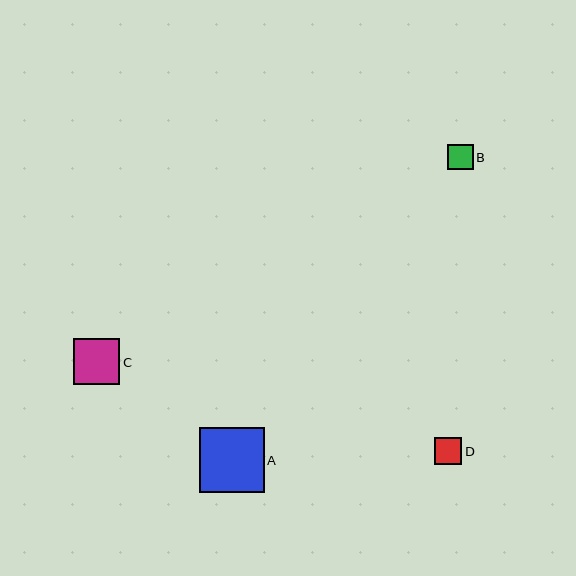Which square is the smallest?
Square B is the smallest with a size of approximately 25 pixels.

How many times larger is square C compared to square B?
Square C is approximately 1.8 times the size of square B.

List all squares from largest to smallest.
From largest to smallest: A, C, D, B.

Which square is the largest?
Square A is the largest with a size of approximately 65 pixels.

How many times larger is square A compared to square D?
Square A is approximately 2.4 times the size of square D.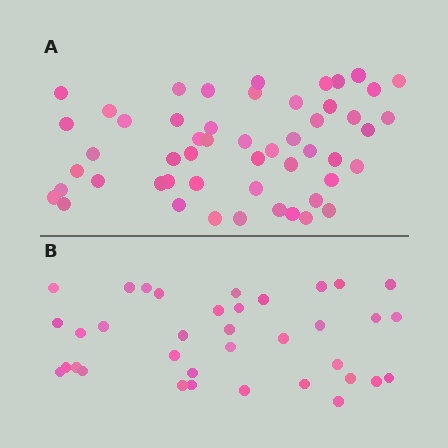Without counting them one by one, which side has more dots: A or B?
Region A (the top region) has more dots.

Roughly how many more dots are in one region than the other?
Region A has approximately 15 more dots than region B.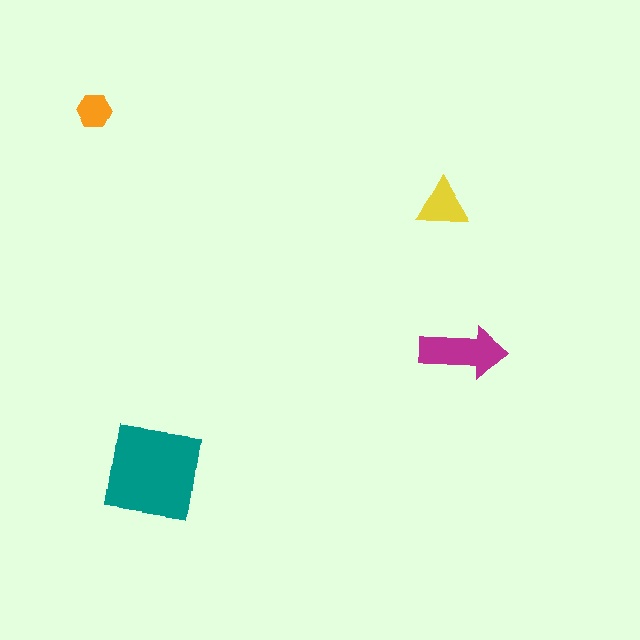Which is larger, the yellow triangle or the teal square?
The teal square.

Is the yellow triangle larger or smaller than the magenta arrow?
Smaller.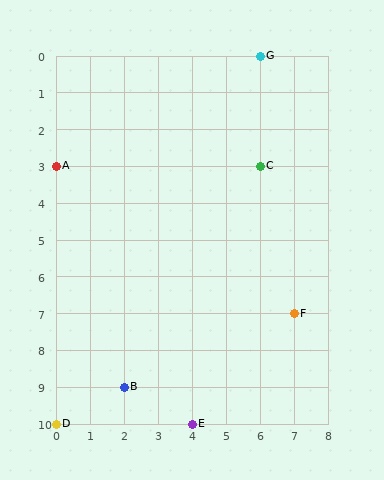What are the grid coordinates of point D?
Point D is at grid coordinates (0, 10).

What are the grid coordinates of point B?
Point B is at grid coordinates (2, 9).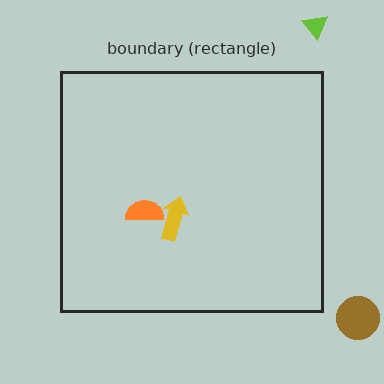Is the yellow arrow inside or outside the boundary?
Inside.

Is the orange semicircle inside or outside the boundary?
Inside.